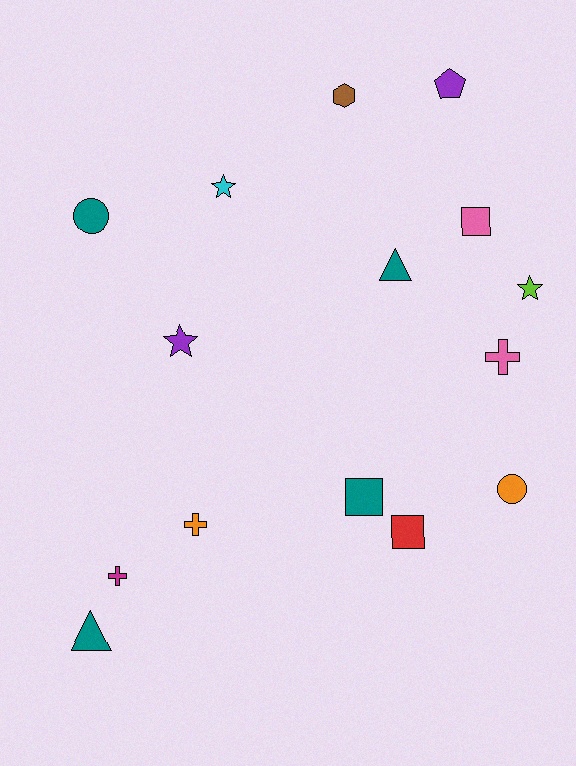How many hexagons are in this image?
There is 1 hexagon.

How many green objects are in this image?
There are no green objects.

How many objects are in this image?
There are 15 objects.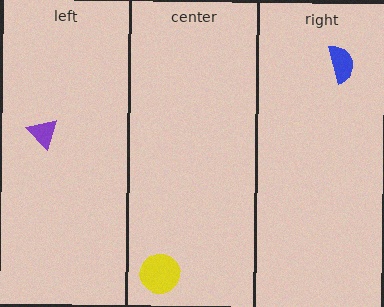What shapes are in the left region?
The purple triangle.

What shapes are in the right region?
The blue semicircle.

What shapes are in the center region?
The yellow circle.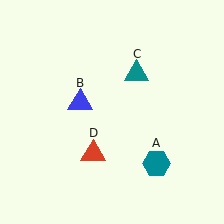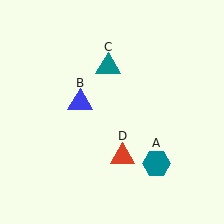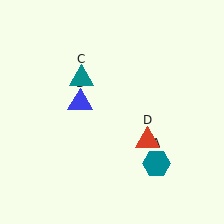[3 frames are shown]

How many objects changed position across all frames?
2 objects changed position: teal triangle (object C), red triangle (object D).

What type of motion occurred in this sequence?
The teal triangle (object C), red triangle (object D) rotated counterclockwise around the center of the scene.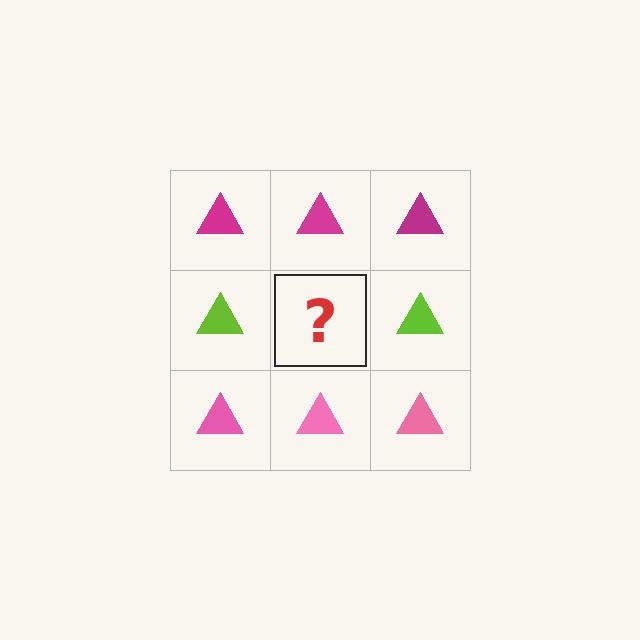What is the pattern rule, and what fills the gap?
The rule is that each row has a consistent color. The gap should be filled with a lime triangle.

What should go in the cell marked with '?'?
The missing cell should contain a lime triangle.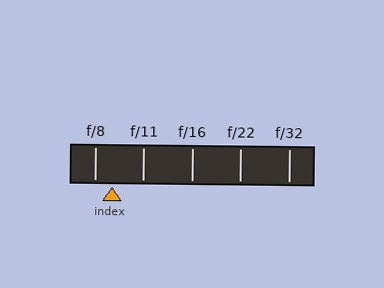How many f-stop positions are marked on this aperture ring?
There are 5 f-stop positions marked.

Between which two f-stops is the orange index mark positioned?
The index mark is between f/8 and f/11.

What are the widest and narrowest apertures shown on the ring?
The widest aperture shown is f/8 and the narrowest is f/32.